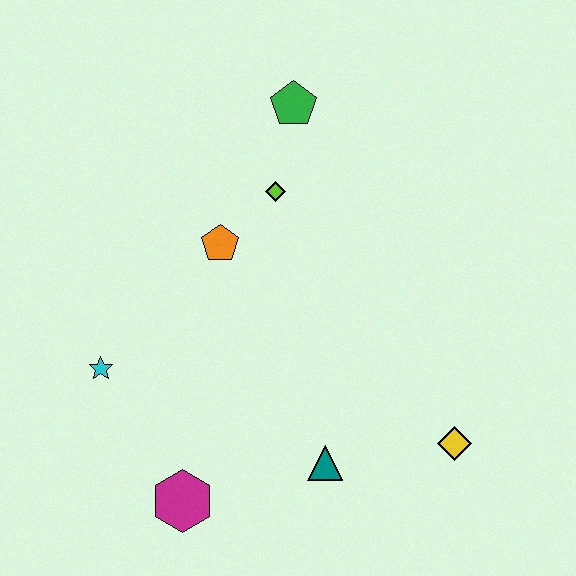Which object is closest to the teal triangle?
The yellow diamond is closest to the teal triangle.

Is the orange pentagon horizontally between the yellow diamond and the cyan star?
Yes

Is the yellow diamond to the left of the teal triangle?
No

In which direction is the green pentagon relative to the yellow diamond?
The green pentagon is above the yellow diamond.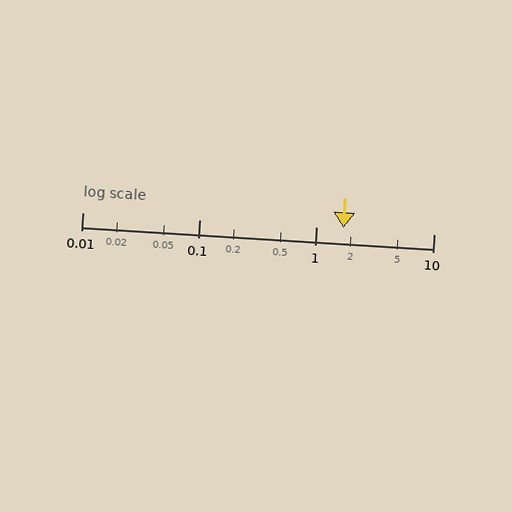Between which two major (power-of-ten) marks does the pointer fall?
The pointer is between 1 and 10.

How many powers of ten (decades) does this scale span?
The scale spans 3 decades, from 0.01 to 10.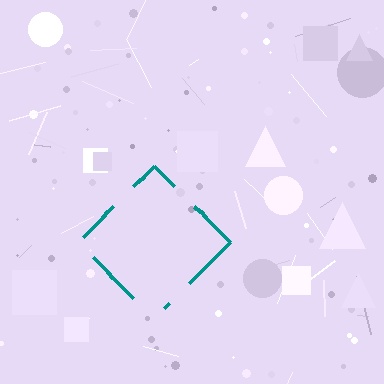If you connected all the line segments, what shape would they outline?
They would outline a diamond.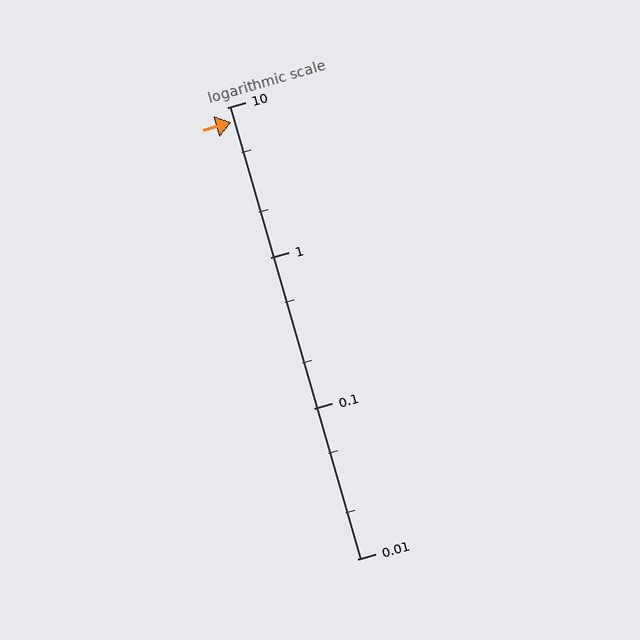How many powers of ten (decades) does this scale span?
The scale spans 3 decades, from 0.01 to 10.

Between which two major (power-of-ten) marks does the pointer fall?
The pointer is between 1 and 10.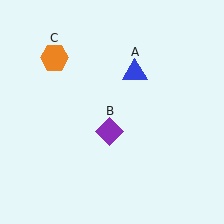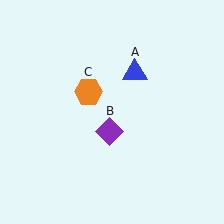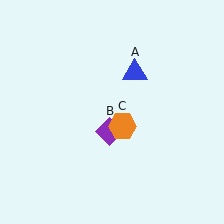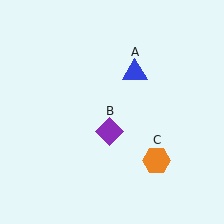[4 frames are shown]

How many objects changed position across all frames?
1 object changed position: orange hexagon (object C).